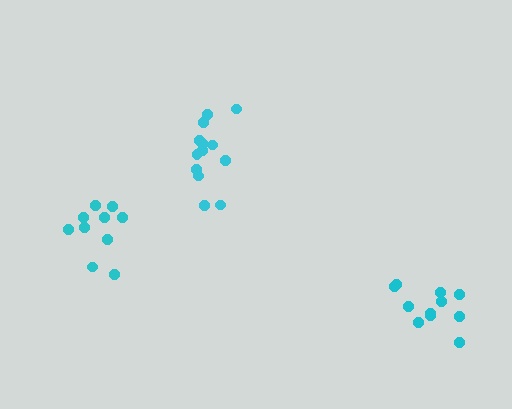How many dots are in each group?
Group 1: 10 dots, Group 2: 13 dots, Group 3: 11 dots (34 total).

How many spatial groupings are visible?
There are 3 spatial groupings.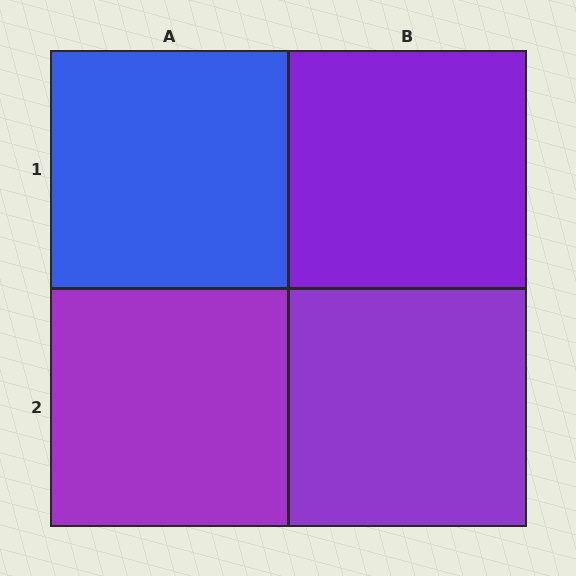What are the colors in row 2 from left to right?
Purple, purple.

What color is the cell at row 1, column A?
Blue.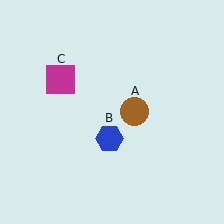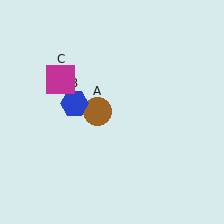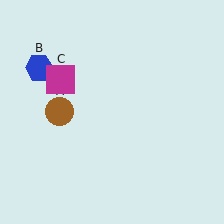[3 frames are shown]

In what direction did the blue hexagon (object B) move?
The blue hexagon (object B) moved up and to the left.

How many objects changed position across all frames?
2 objects changed position: brown circle (object A), blue hexagon (object B).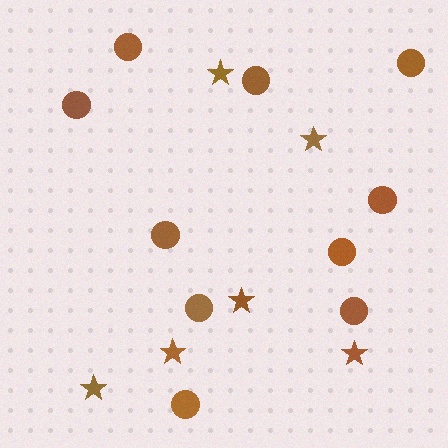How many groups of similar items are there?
There are 2 groups: one group of stars (6) and one group of circles (10).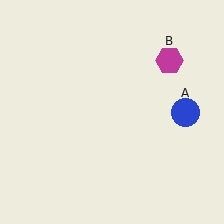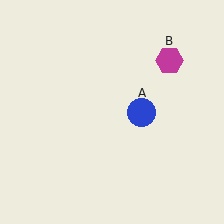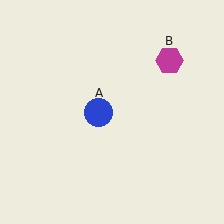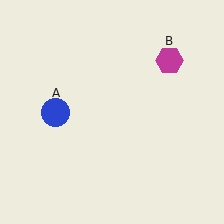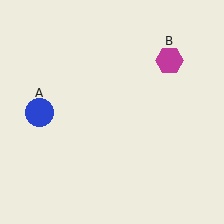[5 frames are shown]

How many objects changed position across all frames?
1 object changed position: blue circle (object A).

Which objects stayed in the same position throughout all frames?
Magenta hexagon (object B) remained stationary.